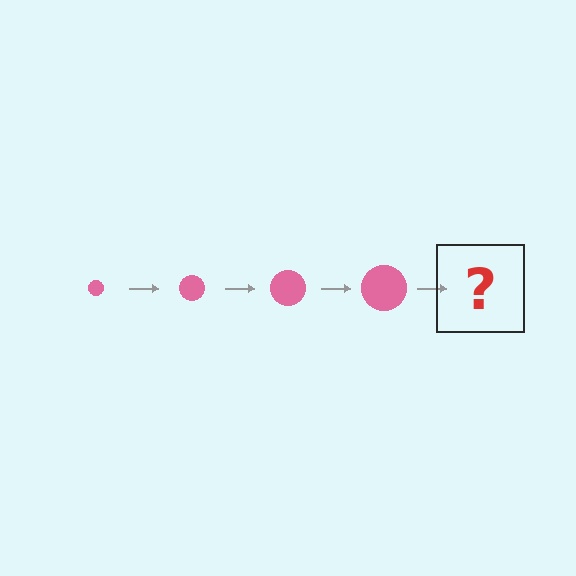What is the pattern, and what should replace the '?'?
The pattern is that the circle gets progressively larger each step. The '?' should be a pink circle, larger than the previous one.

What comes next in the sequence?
The next element should be a pink circle, larger than the previous one.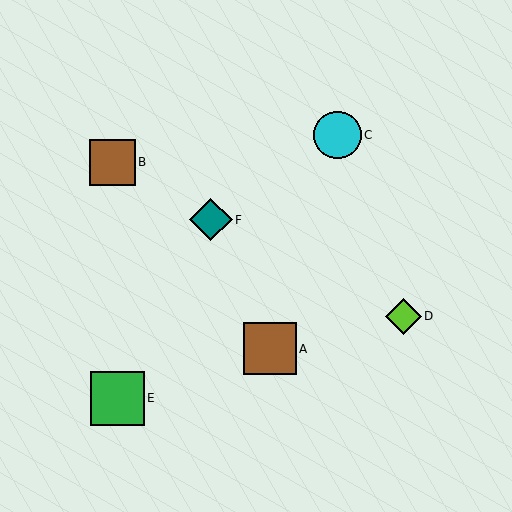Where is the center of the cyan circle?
The center of the cyan circle is at (338, 135).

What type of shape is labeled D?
Shape D is a lime diamond.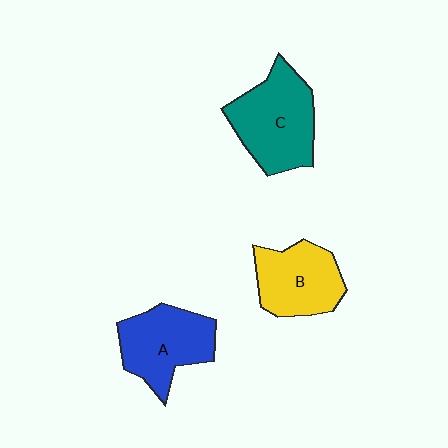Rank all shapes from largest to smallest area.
From largest to smallest: C (teal), A (blue), B (yellow).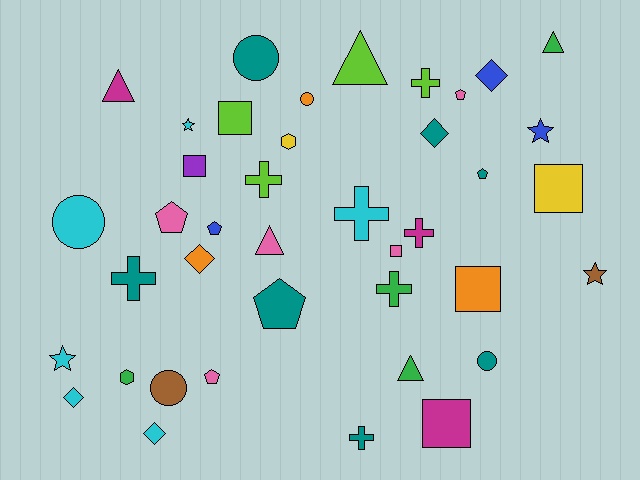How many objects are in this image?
There are 40 objects.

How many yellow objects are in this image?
There are 2 yellow objects.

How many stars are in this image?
There are 4 stars.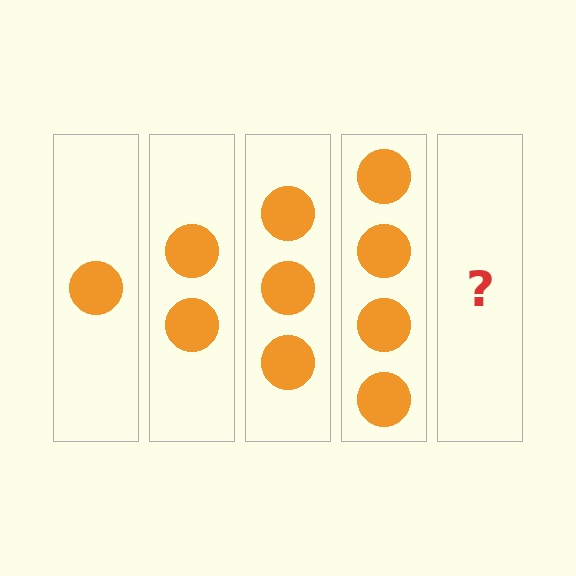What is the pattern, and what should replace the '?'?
The pattern is that each step adds one more circle. The '?' should be 5 circles.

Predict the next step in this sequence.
The next step is 5 circles.